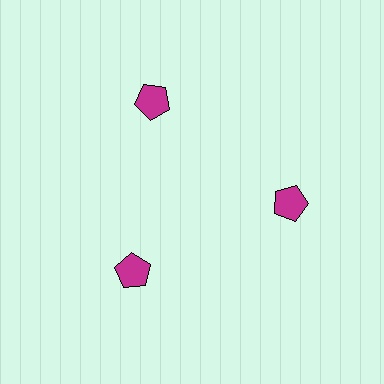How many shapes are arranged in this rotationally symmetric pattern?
There are 3 shapes, arranged in 3 groups of 1.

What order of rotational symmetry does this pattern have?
This pattern has 3-fold rotational symmetry.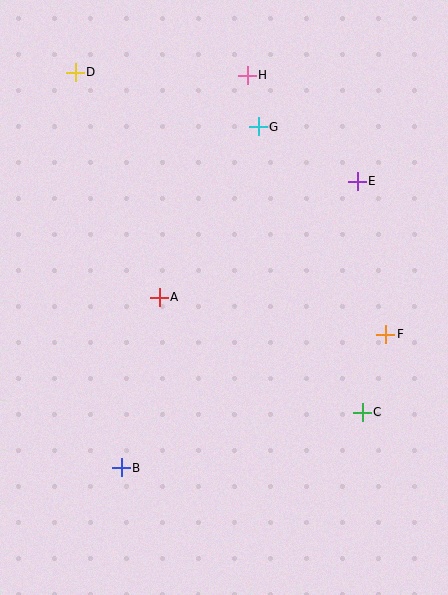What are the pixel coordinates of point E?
Point E is at (357, 181).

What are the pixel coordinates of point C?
Point C is at (362, 412).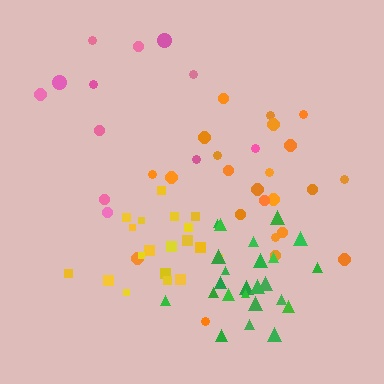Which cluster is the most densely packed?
Yellow.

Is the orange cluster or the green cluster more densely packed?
Green.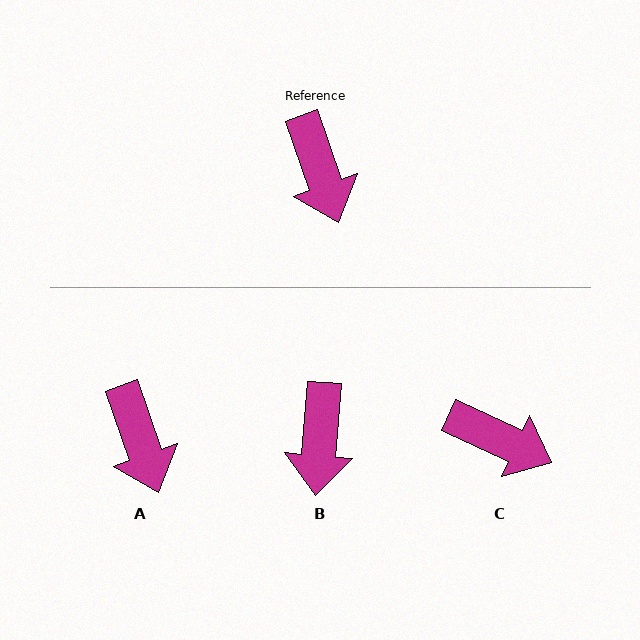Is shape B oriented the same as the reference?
No, it is off by about 24 degrees.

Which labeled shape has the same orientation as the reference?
A.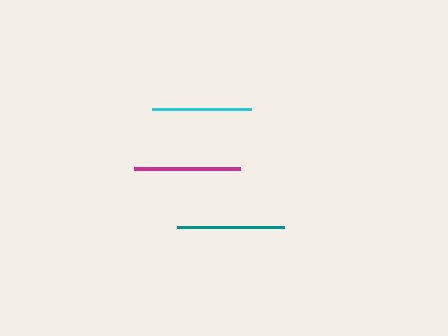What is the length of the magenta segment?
The magenta segment is approximately 106 pixels long.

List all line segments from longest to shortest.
From longest to shortest: teal, magenta, cyan.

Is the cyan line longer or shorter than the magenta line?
The magenta line is longer than the cyan line.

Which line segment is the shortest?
The cyan line is the shortest at approximately 99 pixels.